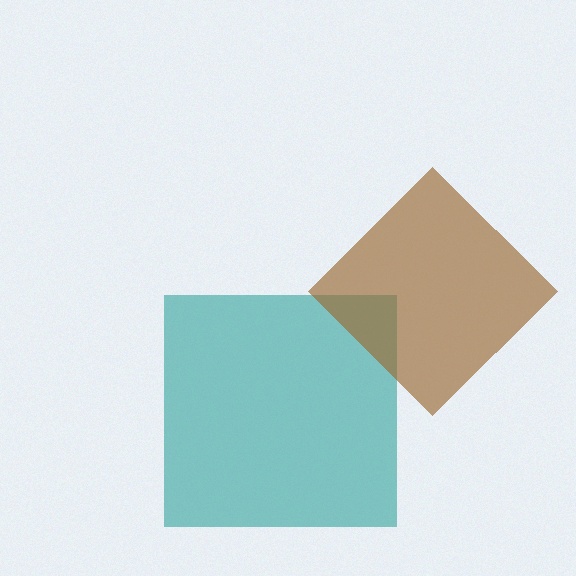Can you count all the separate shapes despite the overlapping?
Yes, there are 2 separate shapes.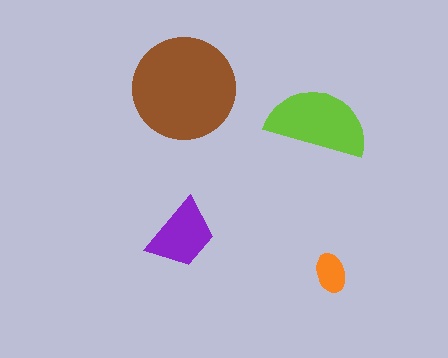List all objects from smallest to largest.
The orange ellipse, the purple trapezoid, the lime semicircle, the brown circle.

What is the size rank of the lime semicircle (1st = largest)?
2nd.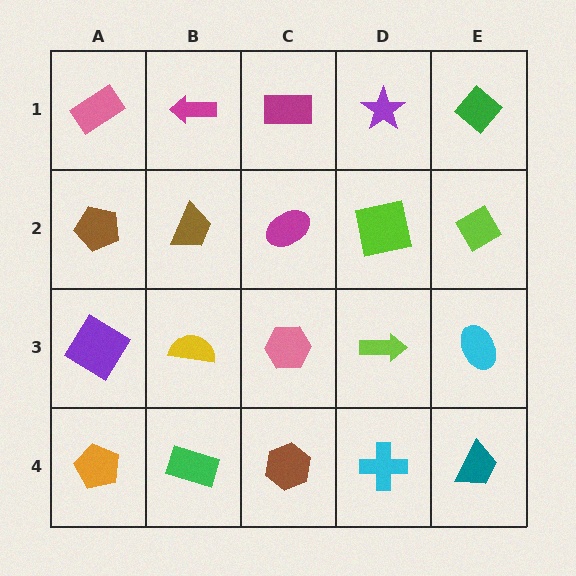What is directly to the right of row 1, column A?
A magenta arrow.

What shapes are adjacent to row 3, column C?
A magenta ellipse (row 2, column C), a brown hexagon (row 4, column C), a yellow semicircle (row 3, column B), a lime arrow (row 3, column D).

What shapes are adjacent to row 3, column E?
A lime diamond (row 2, column E), a teal trapezoid (row 4, column E), a lime arrow (row 3, column D).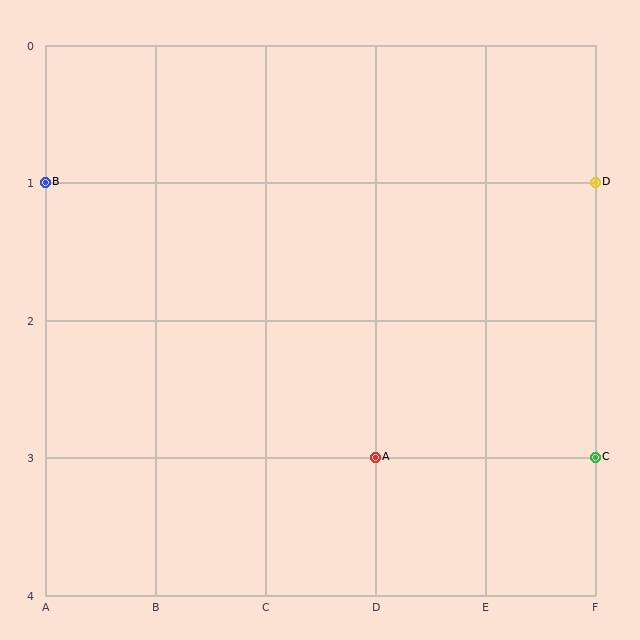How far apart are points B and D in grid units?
Points B and D are 5 columns apart.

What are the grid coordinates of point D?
Point D is at grid coordinates (F, 1).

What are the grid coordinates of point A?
Point A is at grid coordinates (D, 3).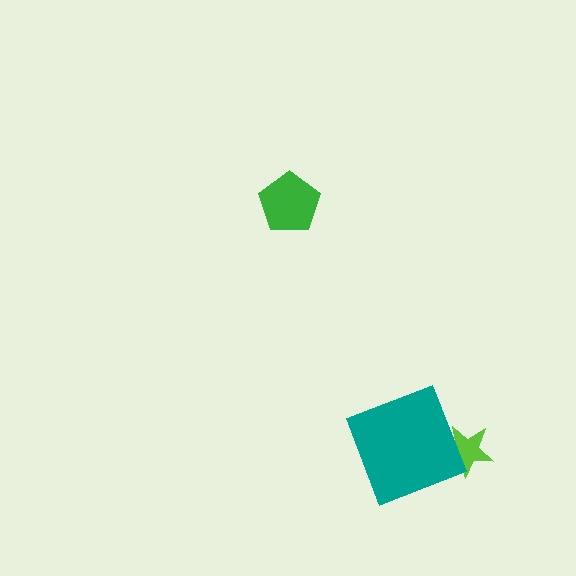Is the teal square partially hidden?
No, no other shape covers it.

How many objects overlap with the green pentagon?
0 objects overlap with the green pentagon.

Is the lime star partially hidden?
Yes, it is partially covered by another shape.